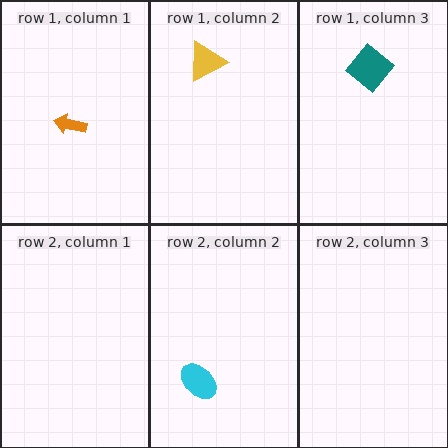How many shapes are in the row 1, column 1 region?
1.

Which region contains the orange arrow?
The row 1, column 1 region.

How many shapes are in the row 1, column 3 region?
1.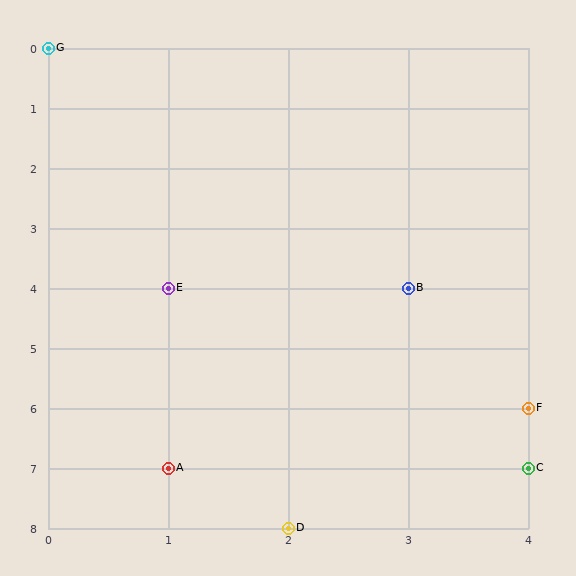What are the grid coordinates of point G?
Point G is at grid coordinates (0, 0).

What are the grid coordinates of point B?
Point B is at grid coordinates (3, 4).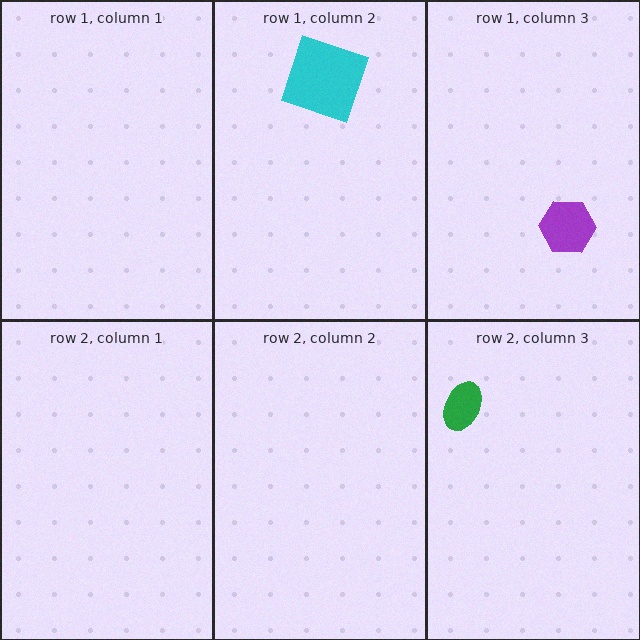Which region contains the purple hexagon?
The row 1, column 3 region.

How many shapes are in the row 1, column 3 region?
1.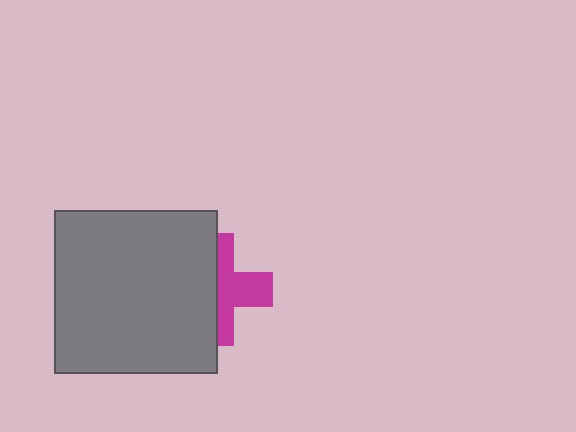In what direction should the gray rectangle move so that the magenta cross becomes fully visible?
The gray rectangle should move left. That is the shortest direction to clear the overlap and leave the magenta cross fully visible.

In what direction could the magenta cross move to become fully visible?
The magenta cross could move right. That would shift it out from behind the gray rectangle entirely.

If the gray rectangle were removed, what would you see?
You would see the complete magenta cross.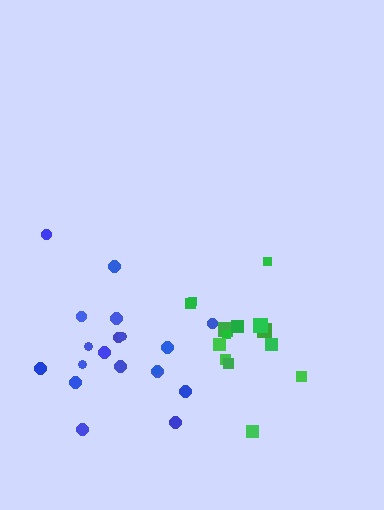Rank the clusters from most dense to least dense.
green, blue.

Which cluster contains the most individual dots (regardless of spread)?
Blue (19).